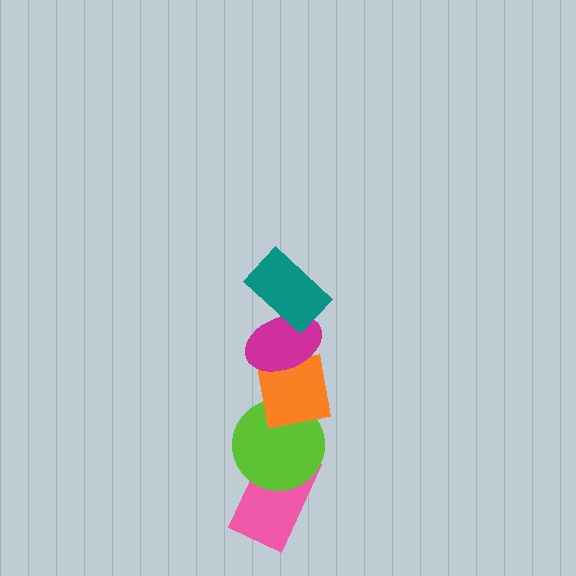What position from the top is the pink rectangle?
The pink rectangle is 5th from the top.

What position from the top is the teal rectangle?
The teal rectangle is 1st from the top.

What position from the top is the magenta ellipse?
The magenta ellipse is 2nd from the top.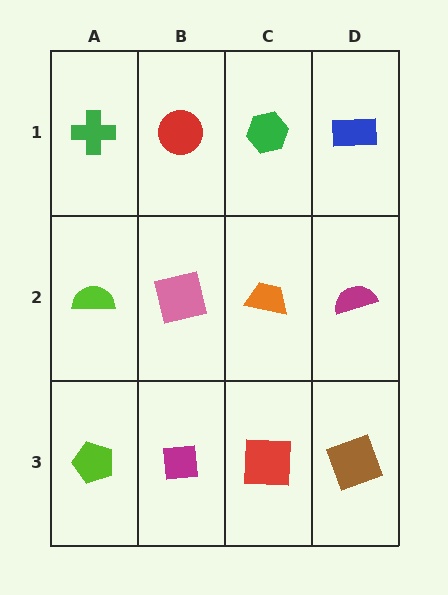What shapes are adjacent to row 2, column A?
A green cross (row 1, column A), a lime pentagon (row 3, column A), a pink square (row 2, column B).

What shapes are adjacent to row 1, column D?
A magenta semicircle (row 2, column D), a green hexagon (row 1, column C).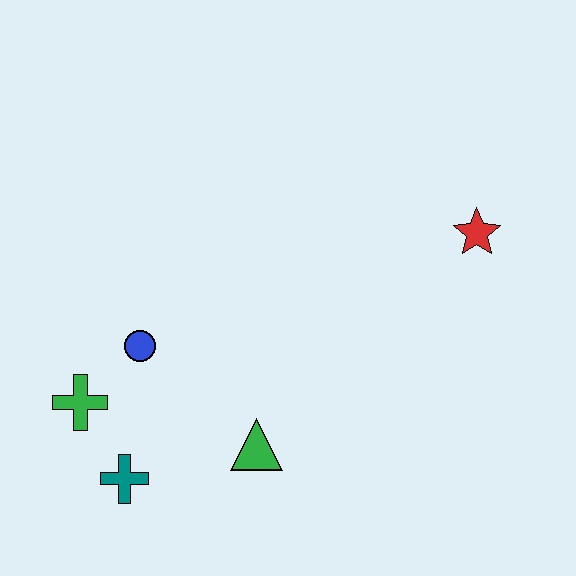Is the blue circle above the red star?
No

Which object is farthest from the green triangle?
The red star is farthest from the green triangle.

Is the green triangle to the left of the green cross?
No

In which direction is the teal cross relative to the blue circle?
The teal cross is below the blue circle.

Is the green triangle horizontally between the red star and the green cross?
Yes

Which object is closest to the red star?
The green triangle is closest to the red star.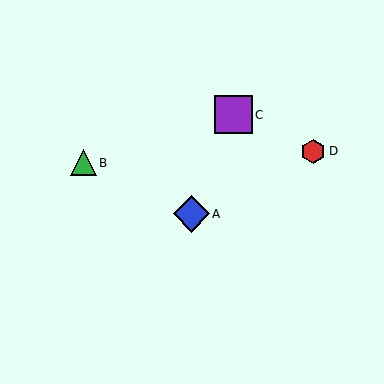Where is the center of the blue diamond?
The center of the blue diamond is at (191, 214).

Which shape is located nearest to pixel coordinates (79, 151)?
The green triangle (labeled B) at (84, 163) is nearest to that location.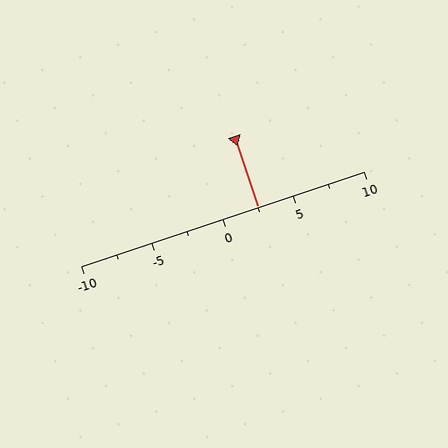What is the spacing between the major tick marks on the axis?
The major ticks are spaced 5 apart.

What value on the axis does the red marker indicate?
The marker indicates approximately 2.5.